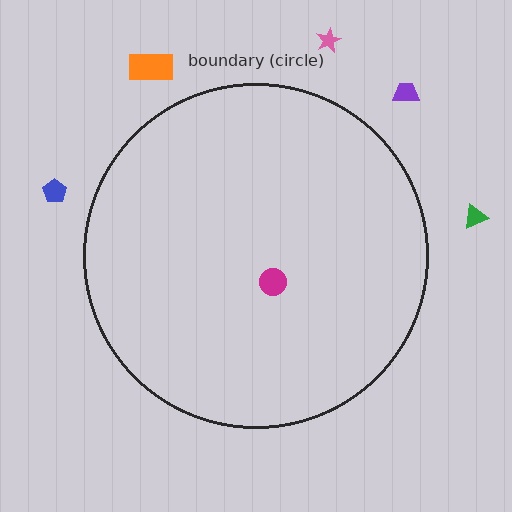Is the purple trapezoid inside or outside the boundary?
Outside.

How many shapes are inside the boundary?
1 inside, 5 outside.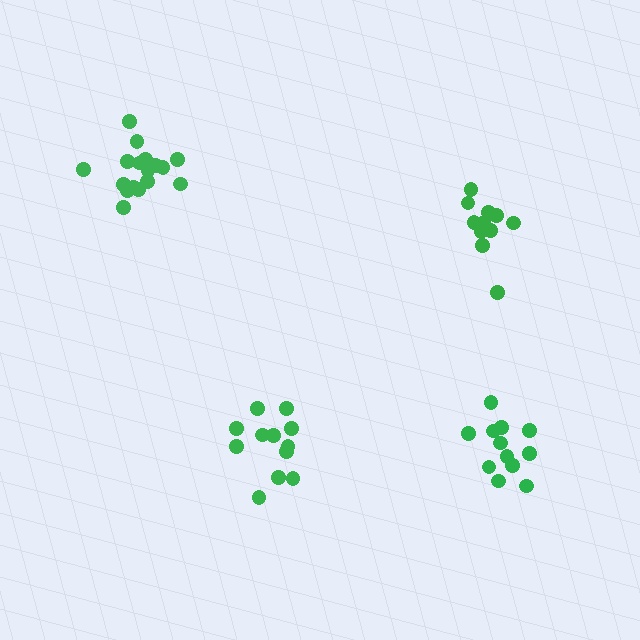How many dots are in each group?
Group 1: 12 dots, Group 2: 11 dots, Group 3: 17 dots, Group 4: 12 dots (52 total).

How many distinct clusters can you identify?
There are 4 distinct clusters.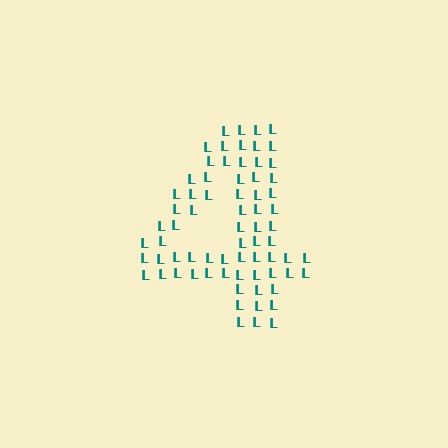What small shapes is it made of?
It is made of small letter L's.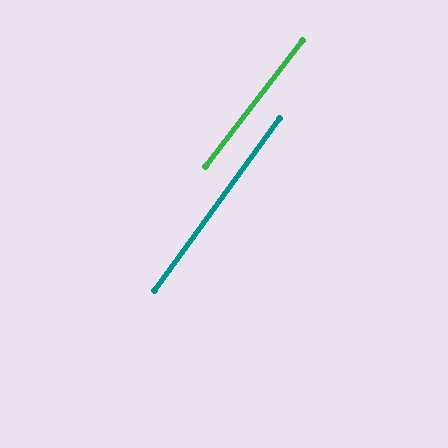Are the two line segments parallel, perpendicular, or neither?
Parallel — their directions differ by only 1.3°.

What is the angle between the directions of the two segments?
Approximately 1 degree.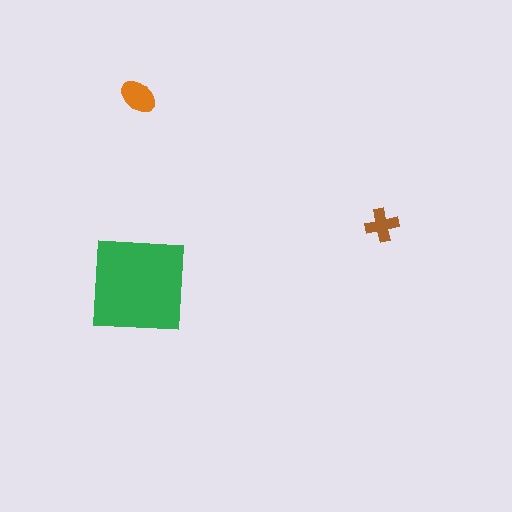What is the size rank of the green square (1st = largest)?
1st.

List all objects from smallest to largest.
The brown cross, the orange ellipse, the green square.